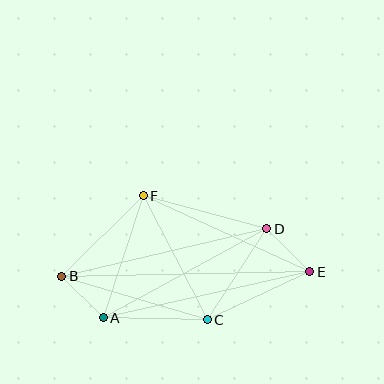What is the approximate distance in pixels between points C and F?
The distance between C and F is approximately 140 pixels.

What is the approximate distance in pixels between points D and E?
The distance between D and E is approximately 61 pixels.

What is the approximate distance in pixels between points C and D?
The distance between C and D is approximately 109 pixels.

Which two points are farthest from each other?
Points B and E are farthest from each other.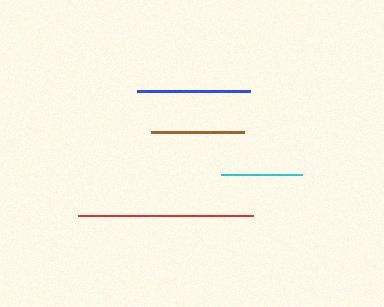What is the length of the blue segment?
The blue segment is approximately 113 pixels long.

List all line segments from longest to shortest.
From longest to shortest: red, blue, brown, cyan.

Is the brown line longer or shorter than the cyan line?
The brown line is longer than the cyan line.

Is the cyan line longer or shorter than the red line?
The red line is longer than the cyan line.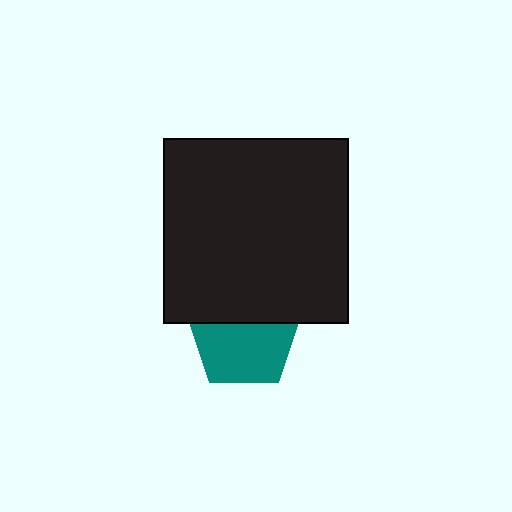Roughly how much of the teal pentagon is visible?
About half of it is visible (roughly 63%).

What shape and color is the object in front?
The object in front is a black square.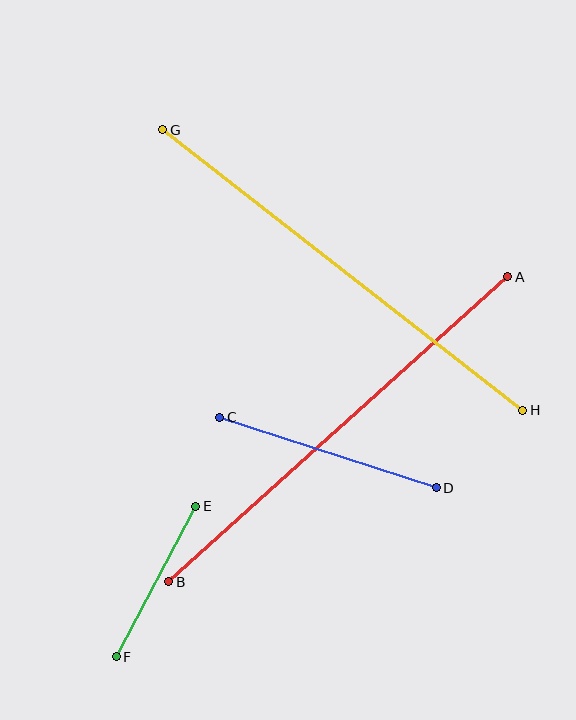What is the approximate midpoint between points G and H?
The midpoint is at approximately (343, 270) pixels.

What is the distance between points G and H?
The distance is approximately 456 pixels.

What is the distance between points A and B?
The distance is approximately 456 pixels.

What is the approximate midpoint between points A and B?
The midpoint is at approximately (338, 429) pixels.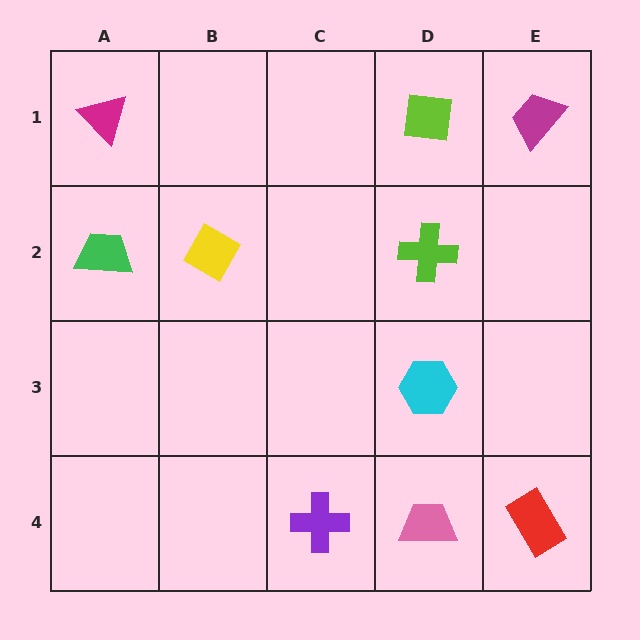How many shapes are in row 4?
3 shapes.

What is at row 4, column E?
A red rectangle.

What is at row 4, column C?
A purple cross.